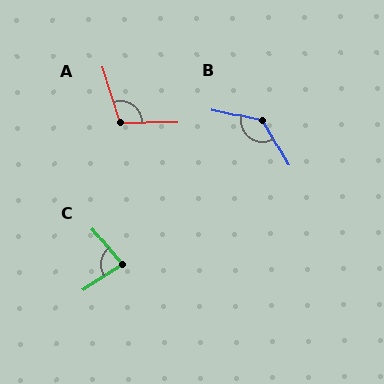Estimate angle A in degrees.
Approximately 108 degrees.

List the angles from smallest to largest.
C (83°), A (108°), B (134°).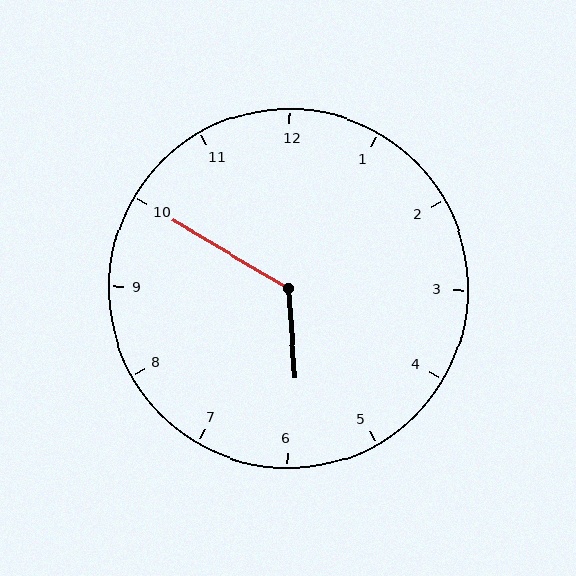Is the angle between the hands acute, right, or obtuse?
It is obtuse.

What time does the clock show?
5:50.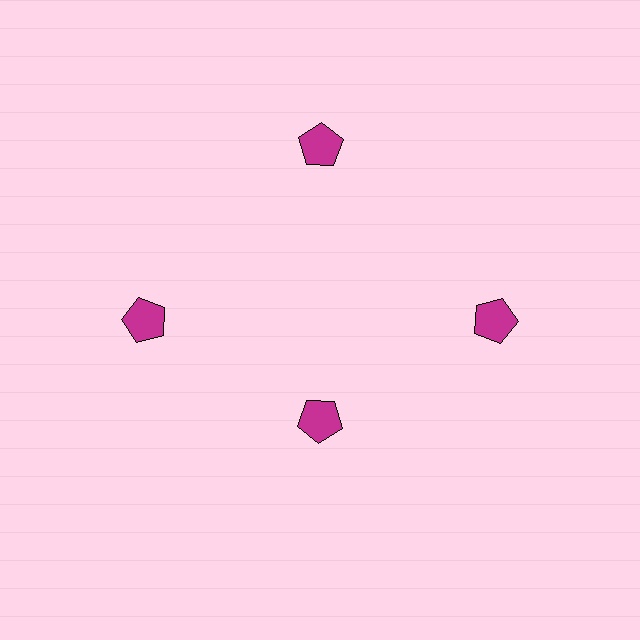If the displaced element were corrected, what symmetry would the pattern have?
It would have 4-fold rotational symmetry — the pattern would map onto itself every 90 degrees.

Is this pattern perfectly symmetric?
No. The 4 magenta pentagons are arranged in a ring, but one element near the 6 o'clock position is pulled inward toward the center, breaking the 4-fold rotational symmetry.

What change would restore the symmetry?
The symmetry would be restored by moving it outward, back onto the ring so that all 4 pentagons sit at equal angles and equal distance from the center.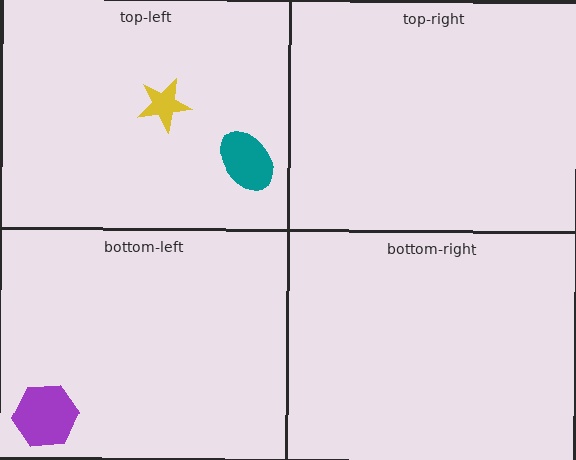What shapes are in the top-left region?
The yellow star, the teal ellipse.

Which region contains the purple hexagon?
The bottom-left region.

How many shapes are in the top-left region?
2.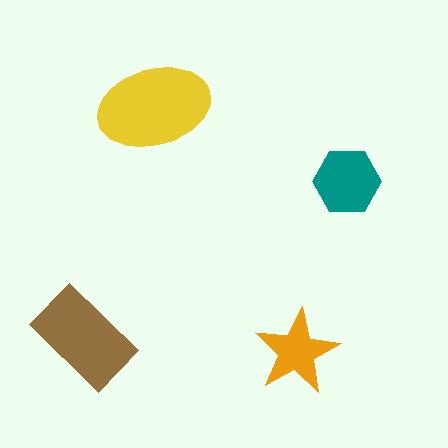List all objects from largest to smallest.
The yellow ellipse, the brown rectangle, the teal hexagon, the orange star.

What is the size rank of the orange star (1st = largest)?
4th.